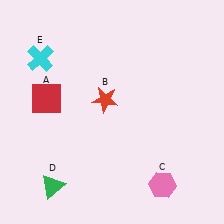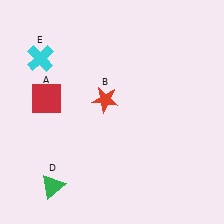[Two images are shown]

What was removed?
The pink hexagon (C) was removed in Image 2.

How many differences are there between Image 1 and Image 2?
There is 1 difference between the two images.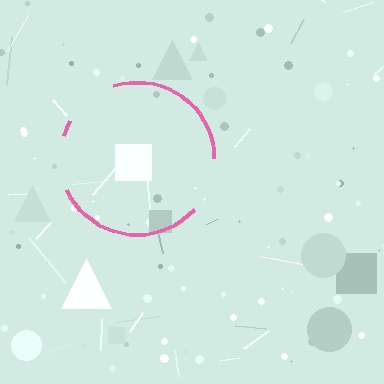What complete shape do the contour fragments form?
The contour fragments form a circle.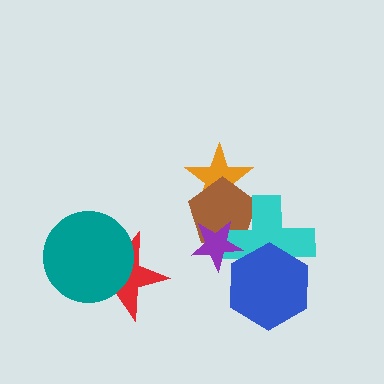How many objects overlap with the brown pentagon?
3 objects overlap with the brown pentagon.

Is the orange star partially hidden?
Yes, it is partially covered by another shape.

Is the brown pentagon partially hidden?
Yes, it is partially covered by another shape.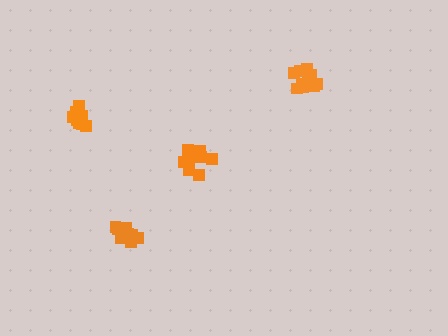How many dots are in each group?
Group 1: 13 dots, Group 2: 12 dots, Group 3: 9 dots, Group 4: 11 dots (45 total).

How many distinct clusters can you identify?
There are 4 distinct clusters.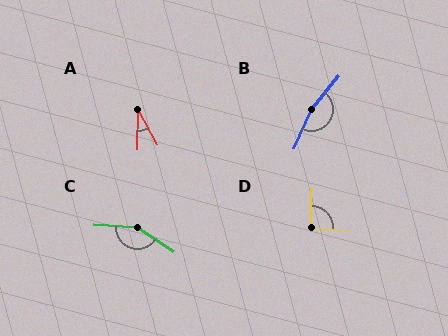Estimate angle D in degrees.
Approximately 93 degrees.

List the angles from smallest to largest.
A (30°), D (93°), C (150°), B (165°).